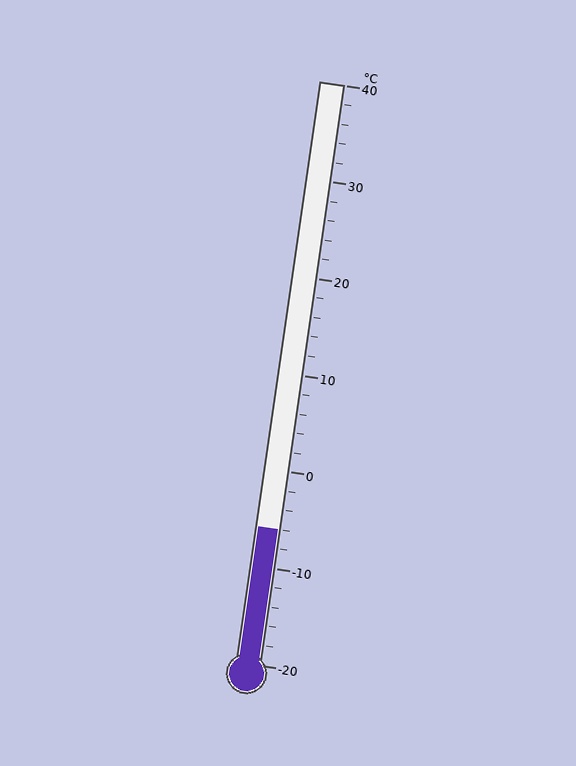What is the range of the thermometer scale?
The thermometer scale ranges from -20°C to 40°C.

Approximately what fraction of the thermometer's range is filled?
The thermometer is filled to approximately 25% of its range.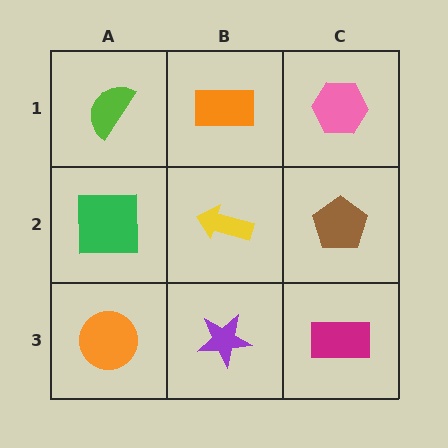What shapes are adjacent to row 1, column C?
A brown pentagon (row 2, column C), an orange rectangle (row 1, column B).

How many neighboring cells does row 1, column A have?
2.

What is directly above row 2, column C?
A pink hexagon.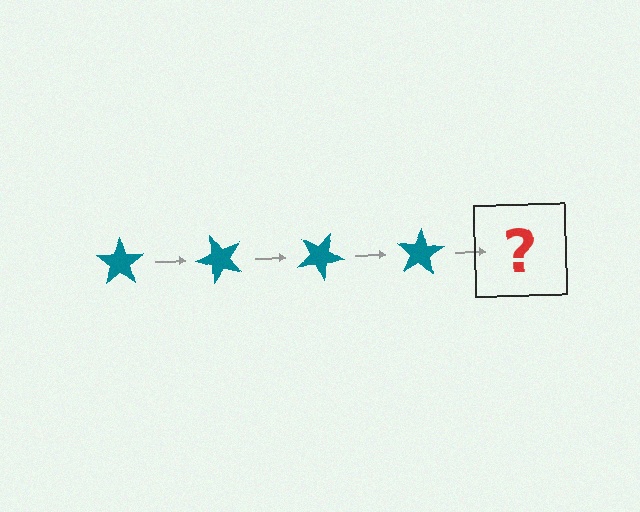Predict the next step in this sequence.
The next step is a teal star rotated 200 degrees.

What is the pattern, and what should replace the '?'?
The pattern is that the star rotates 50 degrees each step. The '?' should be a teal star rotated 200 degrees.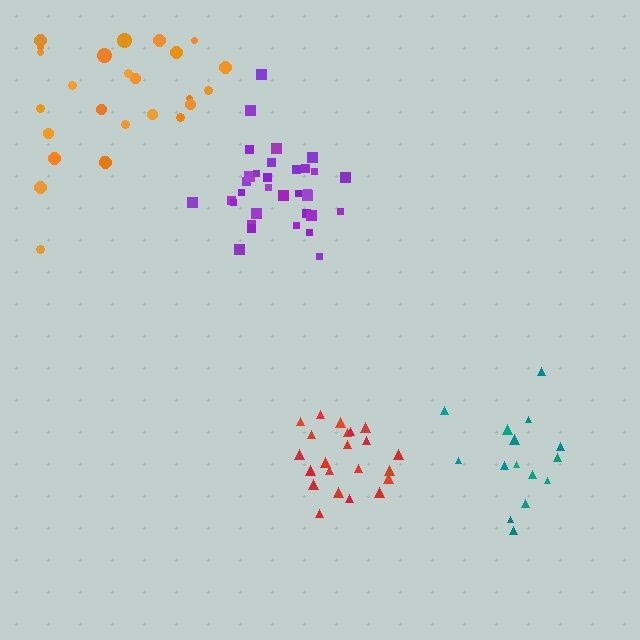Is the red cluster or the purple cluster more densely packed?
Purple.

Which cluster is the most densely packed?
Purple.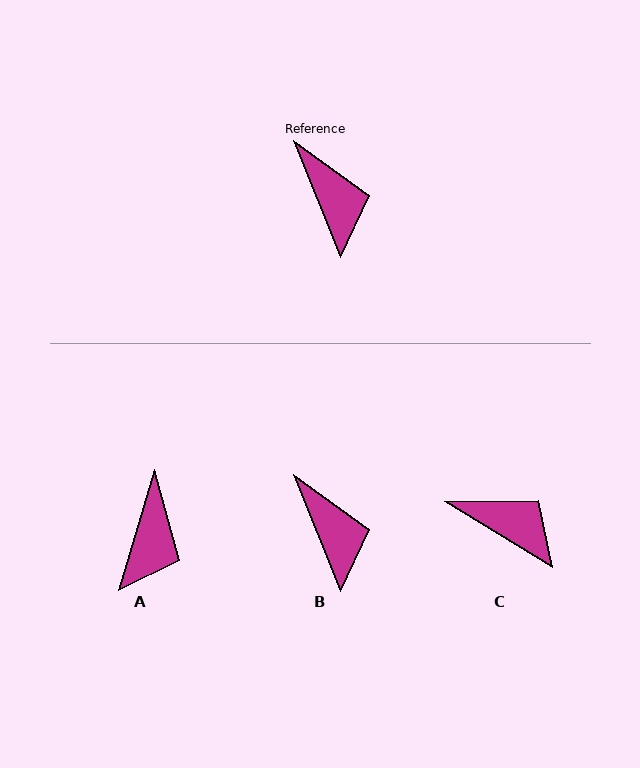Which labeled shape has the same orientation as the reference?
B.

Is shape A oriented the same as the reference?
No, it is off by about 39 degrees.